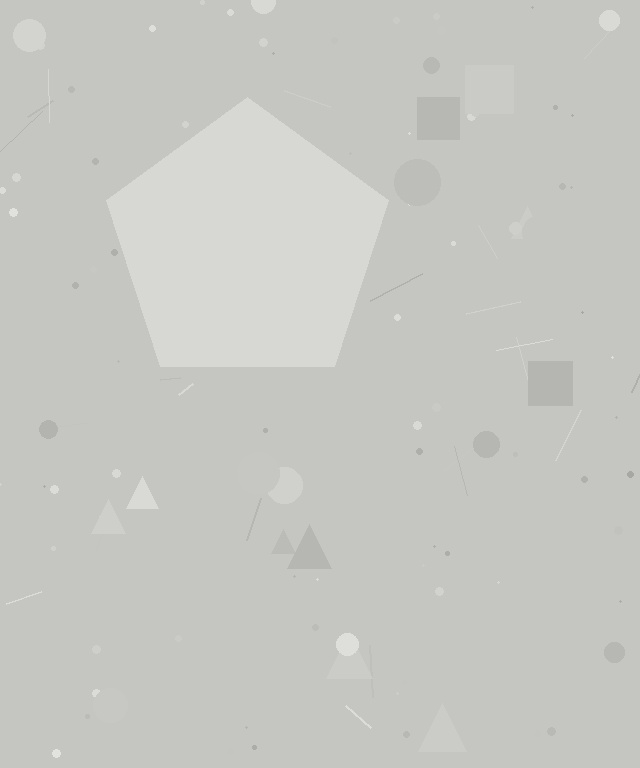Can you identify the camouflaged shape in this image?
The camouflaged shape is a pentagon.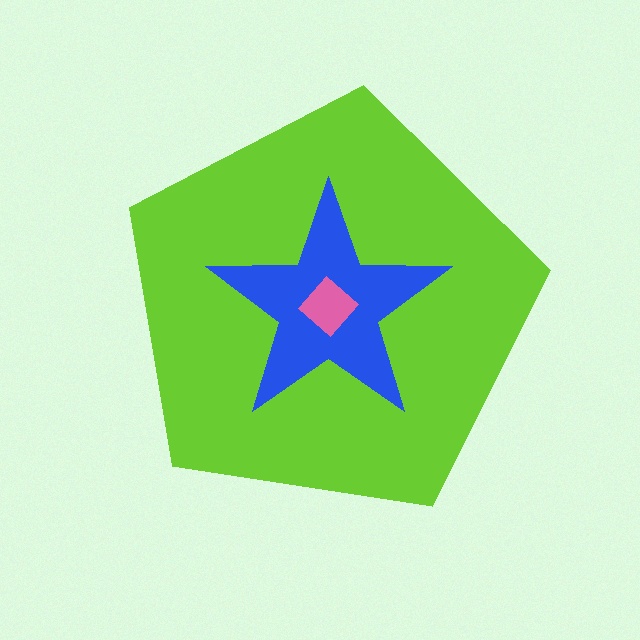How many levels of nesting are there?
3.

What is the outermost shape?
The lime pentagon.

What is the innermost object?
The pink diamond.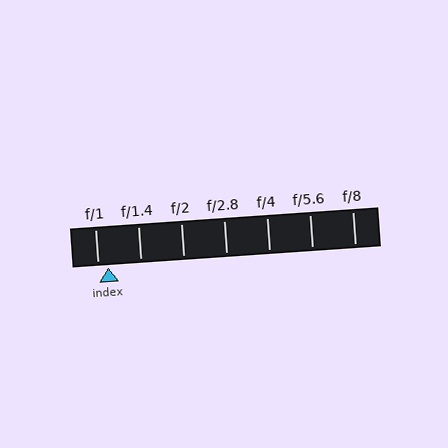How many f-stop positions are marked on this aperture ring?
There are 7 f-stop positions marked.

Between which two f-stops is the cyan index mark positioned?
The index mark is between f/1 and f/1.4.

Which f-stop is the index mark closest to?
The index mark is closest to f/1.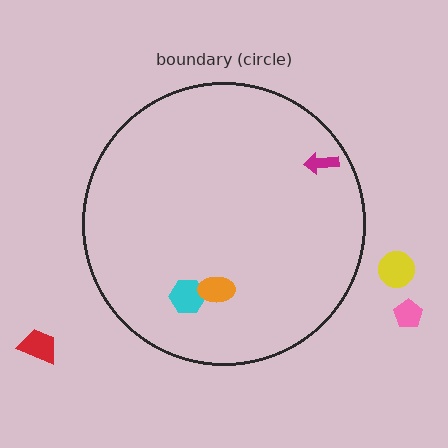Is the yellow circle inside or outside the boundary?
Outside.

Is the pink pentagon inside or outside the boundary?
Outside.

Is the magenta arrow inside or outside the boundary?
Inside.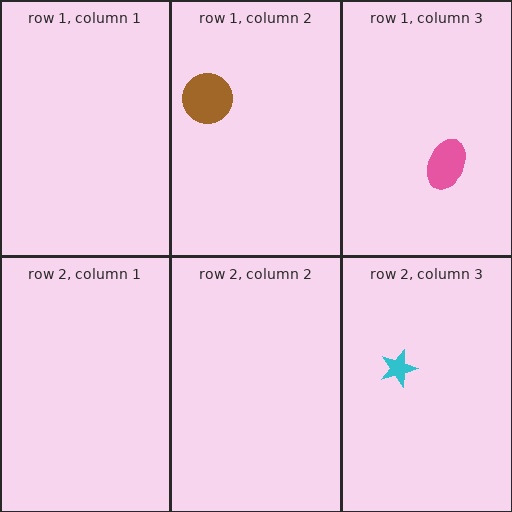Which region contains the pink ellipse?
The row 1, column 3 region.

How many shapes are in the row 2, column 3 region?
1.